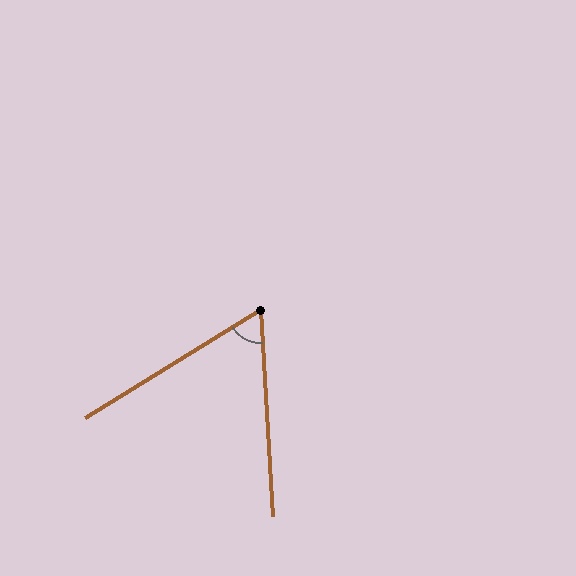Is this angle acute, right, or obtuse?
It is acute.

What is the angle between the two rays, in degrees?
Approximately 61 degrees.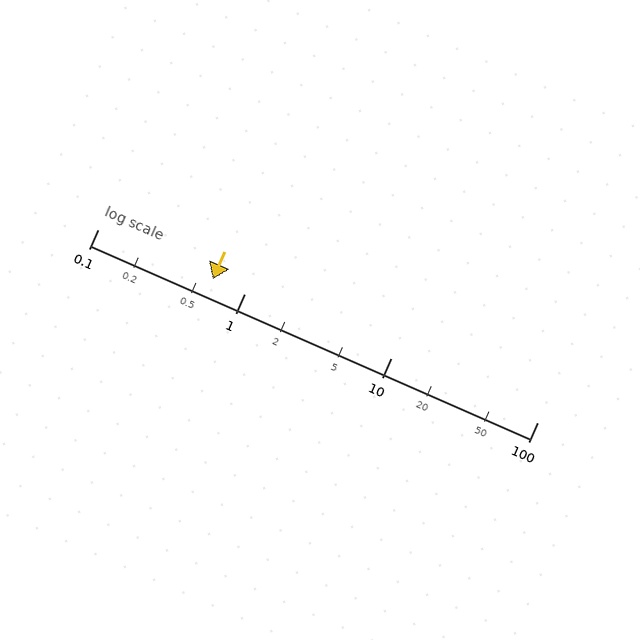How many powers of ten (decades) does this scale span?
The scale spans 3 decades, from 0.1 to 100.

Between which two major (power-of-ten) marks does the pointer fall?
The pointer is between 0.1 and 1.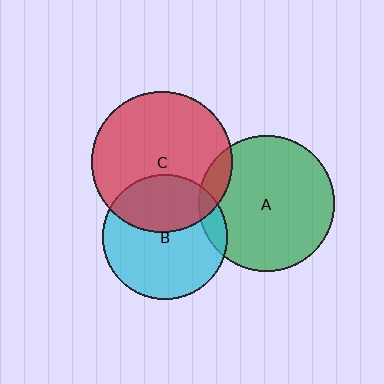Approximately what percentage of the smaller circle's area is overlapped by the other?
Approximately 10%.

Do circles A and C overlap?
Yes.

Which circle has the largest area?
Circle C (red).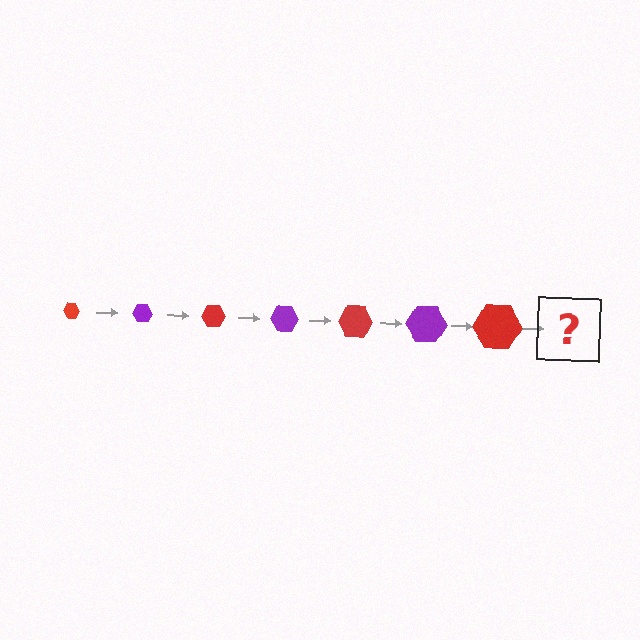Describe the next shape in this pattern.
It should be a purple hexagon, larger than the previous one.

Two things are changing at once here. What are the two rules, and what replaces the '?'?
The two rules are that the hexagon grows larger each step and the color cycles through red and purple. The '?' should be a purple hexagon, larger than the previous one.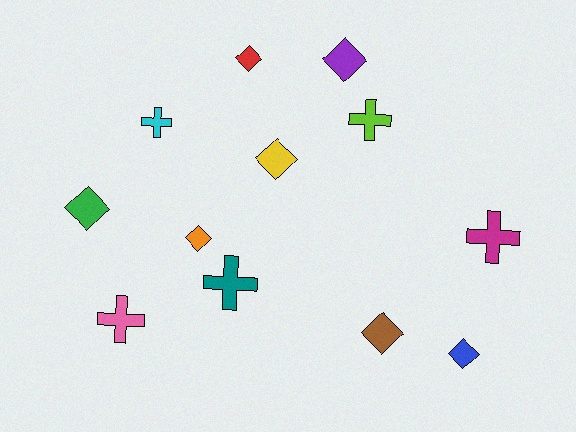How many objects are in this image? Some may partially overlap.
There are 12 objects.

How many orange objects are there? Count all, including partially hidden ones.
There is 1 orange object.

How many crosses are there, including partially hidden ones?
There are 5 crosses.